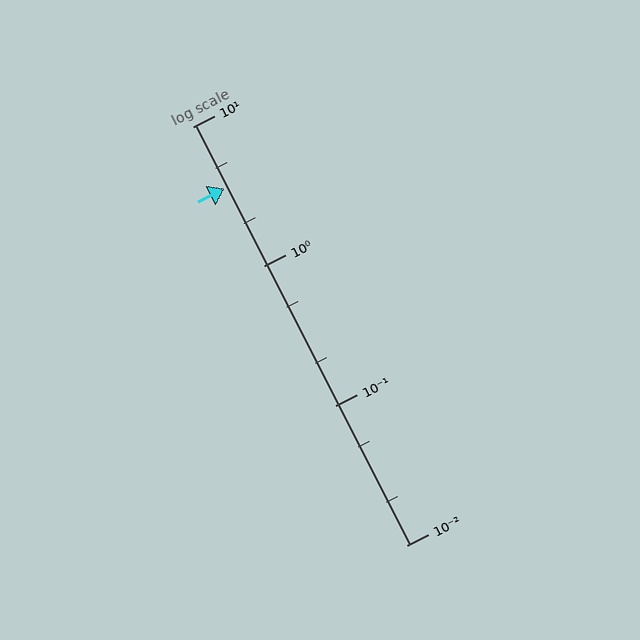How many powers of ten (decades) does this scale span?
The scale spans 3 decades, from 0.01 to 10.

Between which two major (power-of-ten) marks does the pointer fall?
The pointer is between 1 and 10.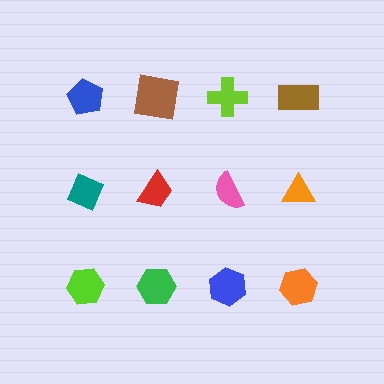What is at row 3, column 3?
A blue hexagon.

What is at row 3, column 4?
An orange hexagon.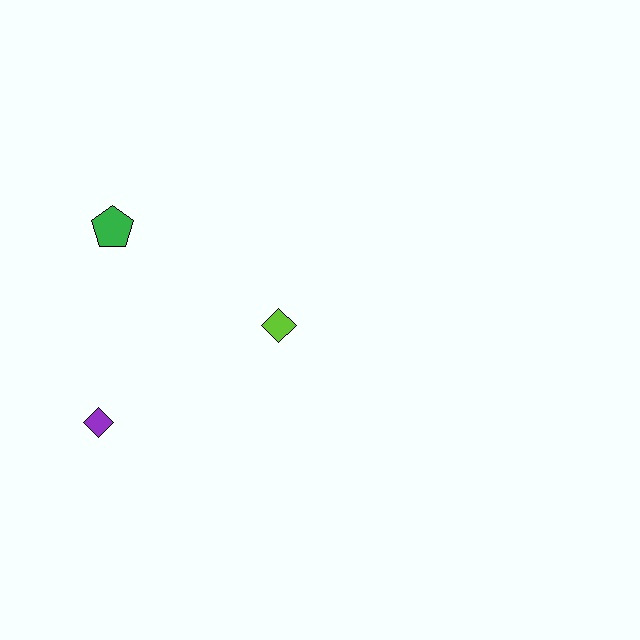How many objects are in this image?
There are 3 objects.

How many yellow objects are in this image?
There are no yellow objects.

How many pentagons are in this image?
There is 1 pentagon.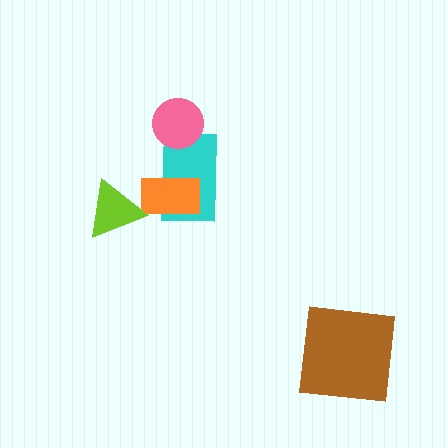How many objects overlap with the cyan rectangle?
2 objects overlap with the cyan rectangle.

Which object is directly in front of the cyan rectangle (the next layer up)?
The pink circle is directly in front of the cyan rectangle.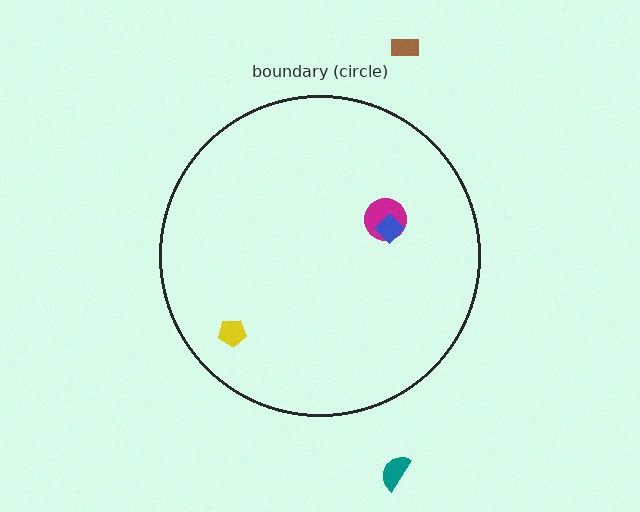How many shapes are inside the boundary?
3 inside, 2 outside.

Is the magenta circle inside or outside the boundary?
Inside.